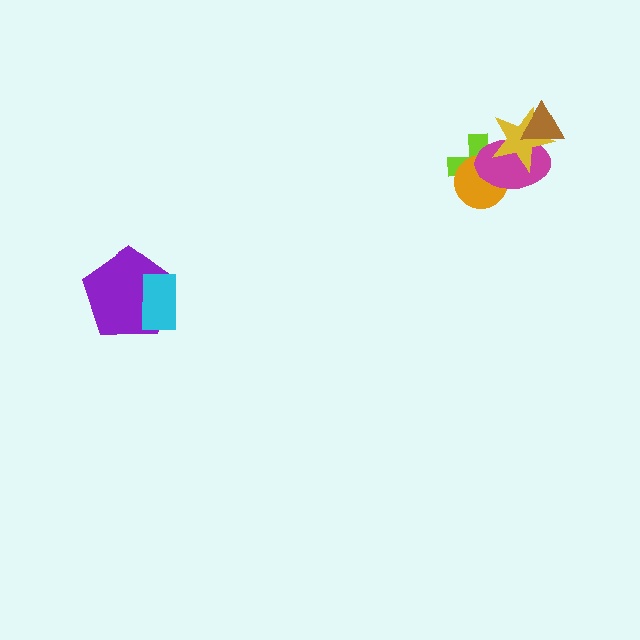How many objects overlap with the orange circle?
2 objects overlap with the orange circle.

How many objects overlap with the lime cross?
3 objects overlap with the lime cross.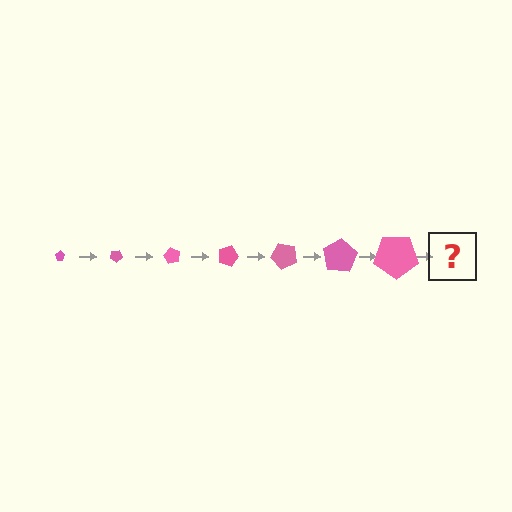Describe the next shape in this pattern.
It should be a pentagon, larger than the previous one and rotated 210 degrees from the start.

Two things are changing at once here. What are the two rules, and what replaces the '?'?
The two rules are that the pentagon grows larger each step and it rotates 30 degrees each step. The '?' should be a pentagon, larger than the previous one and rotated 210 degrees from the start.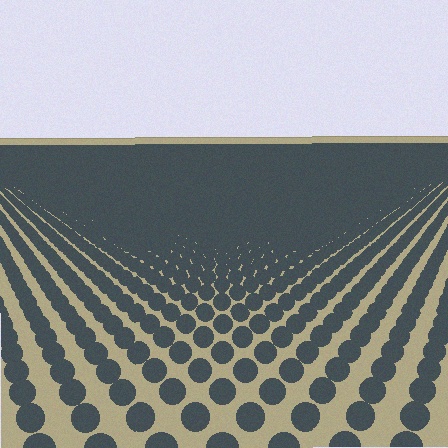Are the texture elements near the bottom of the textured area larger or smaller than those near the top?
Larger. Near the bottom, elements are closer to the viewer and appear at a bigger on-screen size.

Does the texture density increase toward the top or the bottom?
Density increases toward the top.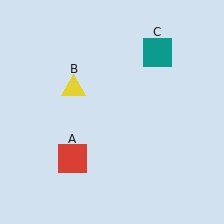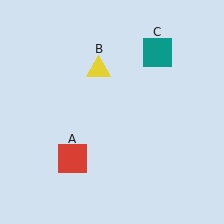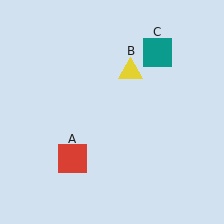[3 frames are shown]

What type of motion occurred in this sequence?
The yellow triangle (object B) rotated clockwise around the center of the scene.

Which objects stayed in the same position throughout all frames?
Red square (object A) and teal square (object C) remained stationary.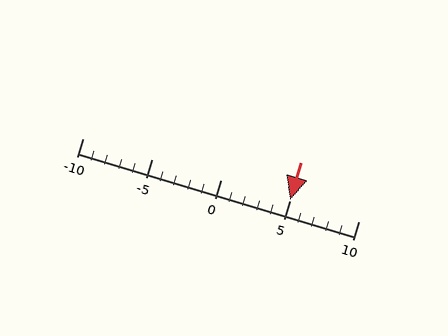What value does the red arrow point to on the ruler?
The red arrow points to approximately 5.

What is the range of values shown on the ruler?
The ruler shows values from -10 to 10.